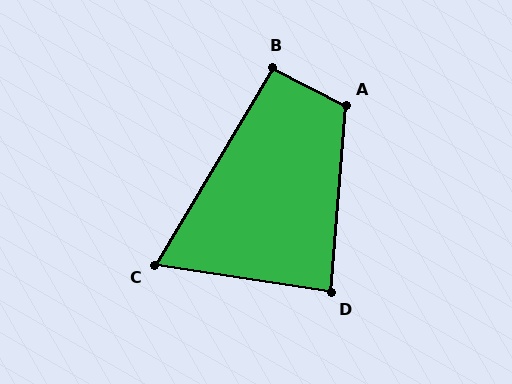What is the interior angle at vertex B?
Approximately 94 degrees (approximately right).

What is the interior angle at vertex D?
Approximately 86 degrees (approximately right).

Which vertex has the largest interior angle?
A, at approximately 112 degrees.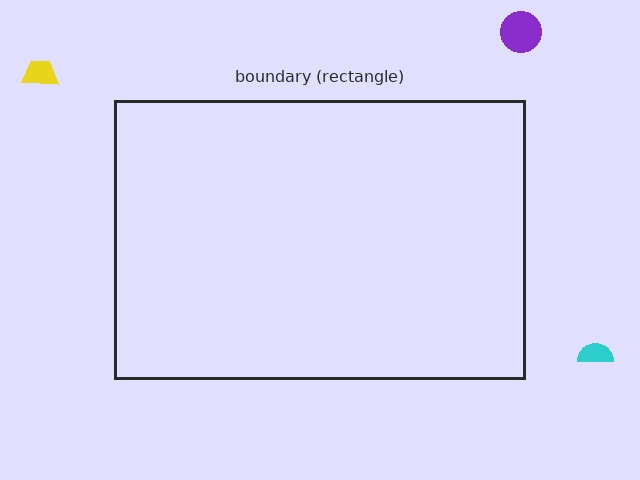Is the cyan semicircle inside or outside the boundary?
Outside.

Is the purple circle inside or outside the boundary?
Outside.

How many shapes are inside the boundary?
0 inside, 3 outside.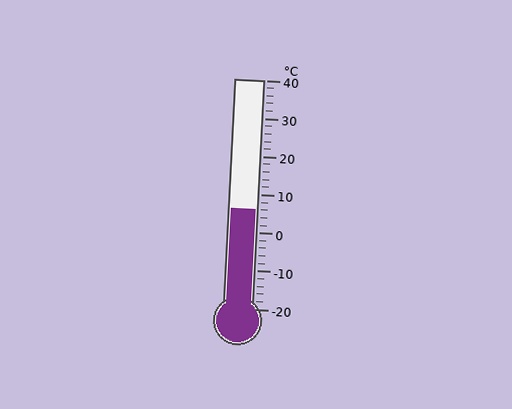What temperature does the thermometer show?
The thermometer shows approximately 6°C.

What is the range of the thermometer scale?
The thermometer scale ranges from -20°C to 40°C.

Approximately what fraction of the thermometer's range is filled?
The thermometer is filled to approximately 45% of its range.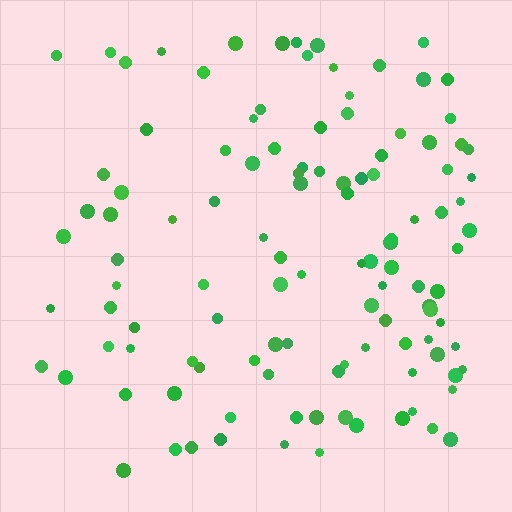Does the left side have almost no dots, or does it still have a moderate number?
Still a moderate number, just noticeably fewer than the right.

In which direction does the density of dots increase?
From left to right, with the right side densest.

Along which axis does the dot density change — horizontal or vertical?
Horizontal.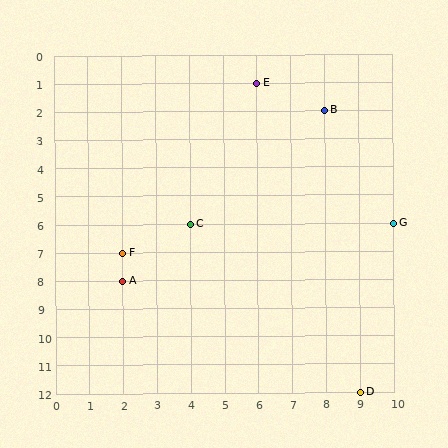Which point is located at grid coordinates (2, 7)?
Point F is at (2, 7).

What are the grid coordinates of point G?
Point G is at grid coordinates (10, 6).